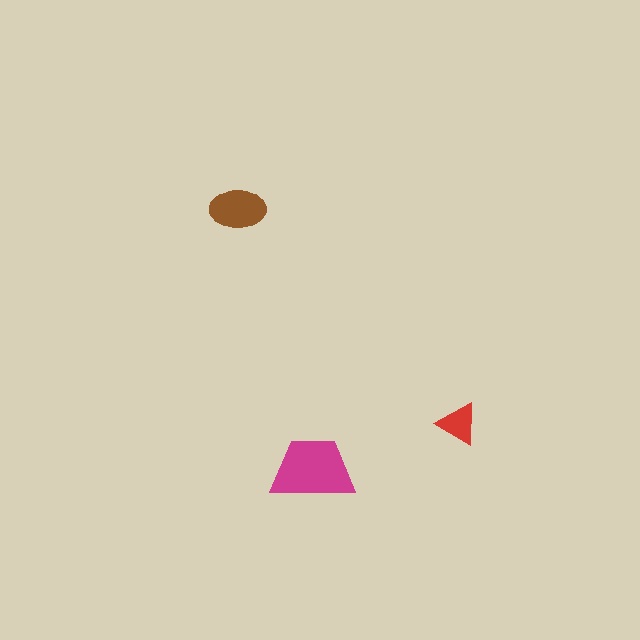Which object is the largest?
The magenta trapezoid.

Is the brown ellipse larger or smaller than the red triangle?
Larger.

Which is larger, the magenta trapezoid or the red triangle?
The magenta trapezoid.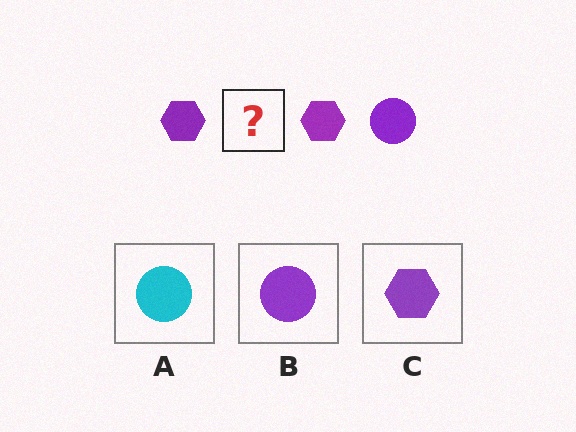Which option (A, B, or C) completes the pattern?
B.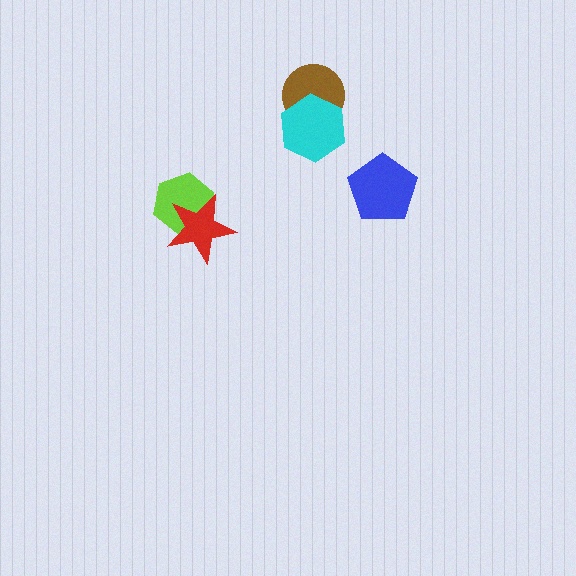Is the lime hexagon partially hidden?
Yes, it is partially covered by another shape.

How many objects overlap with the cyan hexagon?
1 object overlaps with the cyan hexagon.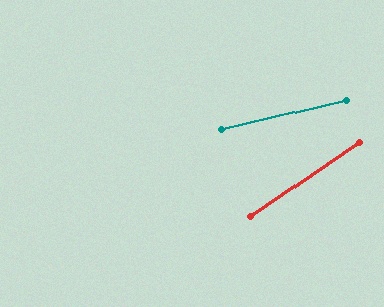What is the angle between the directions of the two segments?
Approximately 21 degrees.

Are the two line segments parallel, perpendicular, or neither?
Neither parallel nor perpendicular — they differ by about 21°.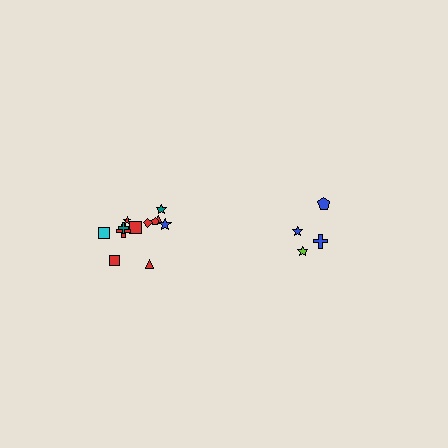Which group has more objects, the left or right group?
The left group.